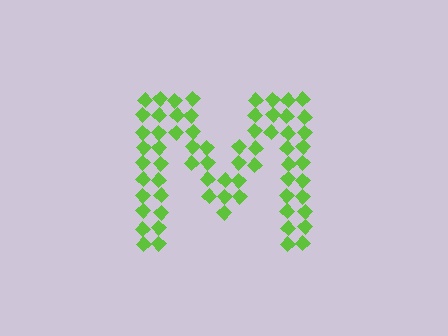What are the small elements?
The small elements are diamonds.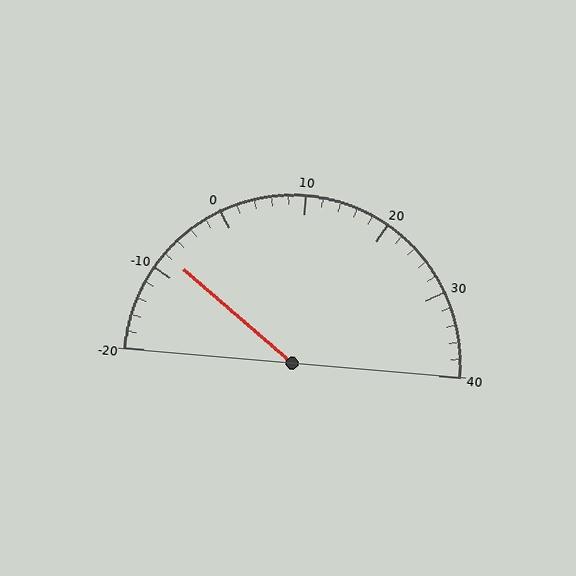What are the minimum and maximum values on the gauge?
The gauge ranges from -20 to 40.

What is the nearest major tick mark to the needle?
The nearest major tick mark is -10.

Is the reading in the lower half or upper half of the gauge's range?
The reading is in the lower half of the range (-20 to 40).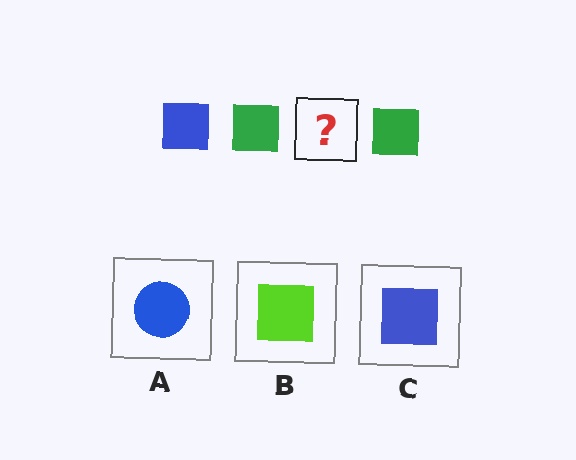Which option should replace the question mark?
Option C.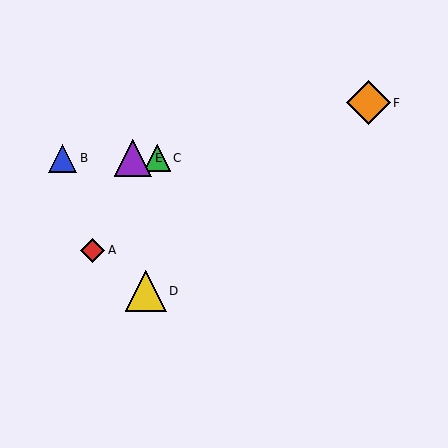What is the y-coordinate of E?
Object E is at y≈158.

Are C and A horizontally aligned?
No, C is at y≈158 and A is at y≈250.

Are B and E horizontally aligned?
Yes, both are at y≈158.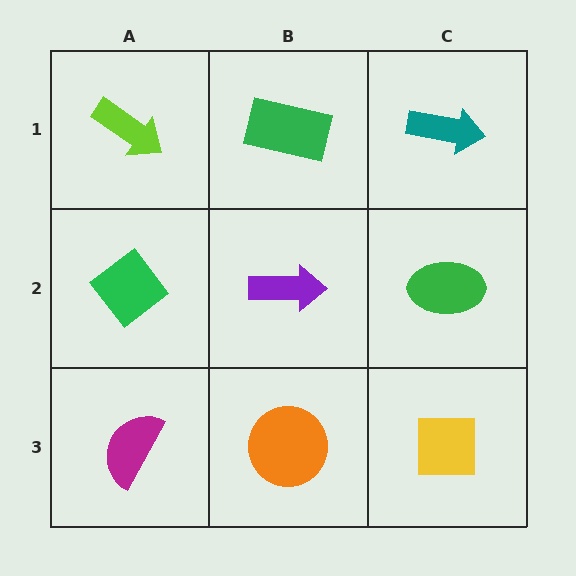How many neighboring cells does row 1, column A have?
2.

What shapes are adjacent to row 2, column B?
A green rectangle (row 1, column B), an orange circle (row 3, column B), a green diamond (row 2, column A), a green ellipse (row 2, column C).